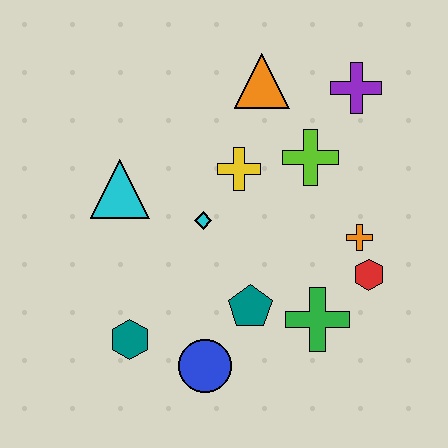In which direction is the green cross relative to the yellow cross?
The green cross is below the yellow cross.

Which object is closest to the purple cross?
The lime cross is closest to the purple cross.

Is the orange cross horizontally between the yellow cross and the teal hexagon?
No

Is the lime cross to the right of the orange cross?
No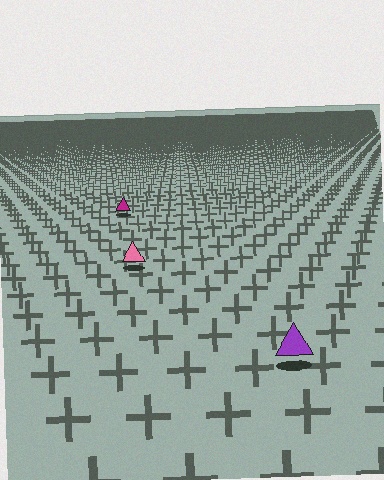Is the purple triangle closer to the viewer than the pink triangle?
Yes. The purple triangle is closer — you can tell from the texture gradient: the ground texture is coarser near it.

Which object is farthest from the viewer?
The magenta triangle is farthest from the viewer. It appears smaller and the ground texture around it is denser.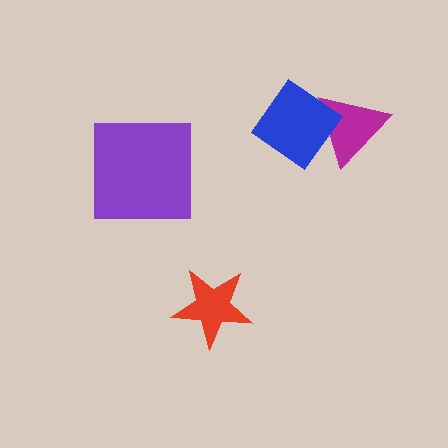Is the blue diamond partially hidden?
No, no other shape covers it.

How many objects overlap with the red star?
0 objects overlap with the red star.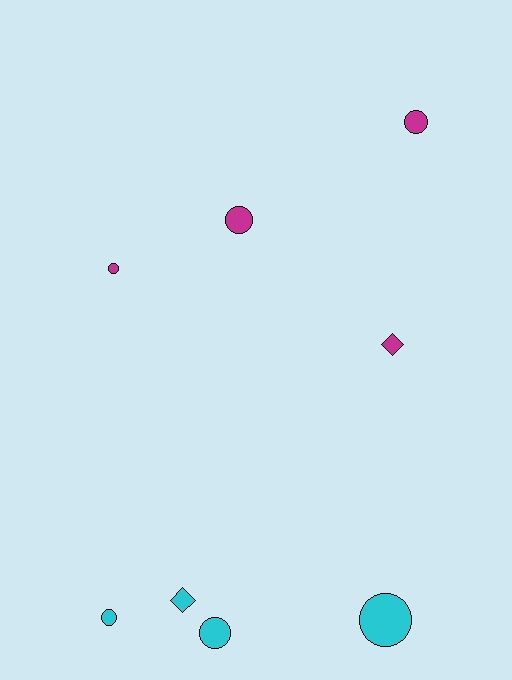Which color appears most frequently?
Cyan, with 4 objects.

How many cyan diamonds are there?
There is 1 cyan diamond.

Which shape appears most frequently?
Circle, with 6 objects.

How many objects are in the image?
There are 8 objects.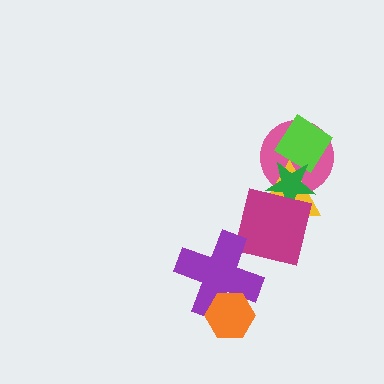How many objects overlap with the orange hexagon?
1 object overlaps with the orange hexagon.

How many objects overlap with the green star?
4 objects overlap with the green star.